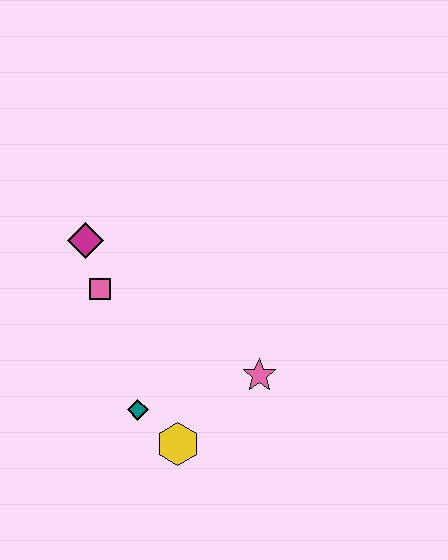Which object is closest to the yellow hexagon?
The teal diamond is closest to the yellow hexagon.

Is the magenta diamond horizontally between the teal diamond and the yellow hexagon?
No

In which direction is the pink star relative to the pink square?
The pink star is to the right of the pink square.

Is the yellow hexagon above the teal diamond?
No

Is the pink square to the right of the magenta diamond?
Yes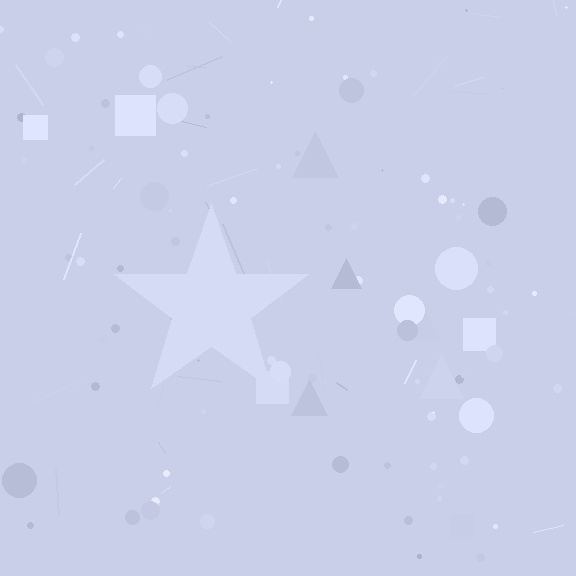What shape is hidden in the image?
A star is hidden in the image.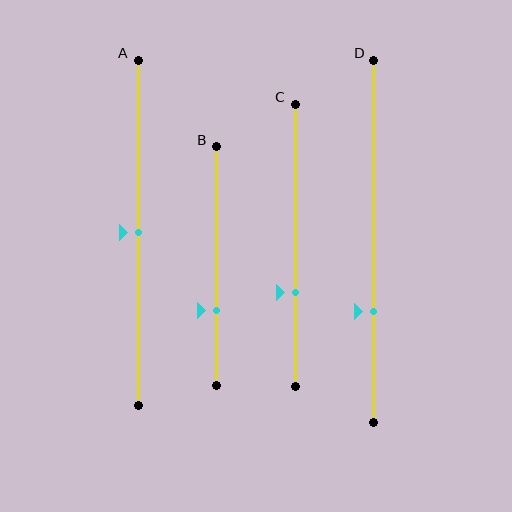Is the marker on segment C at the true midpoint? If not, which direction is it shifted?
No, the marker on segment C is shifted downward by about 17% of the segment length.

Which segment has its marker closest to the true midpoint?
Segment A has its marker closest to the true midpoint.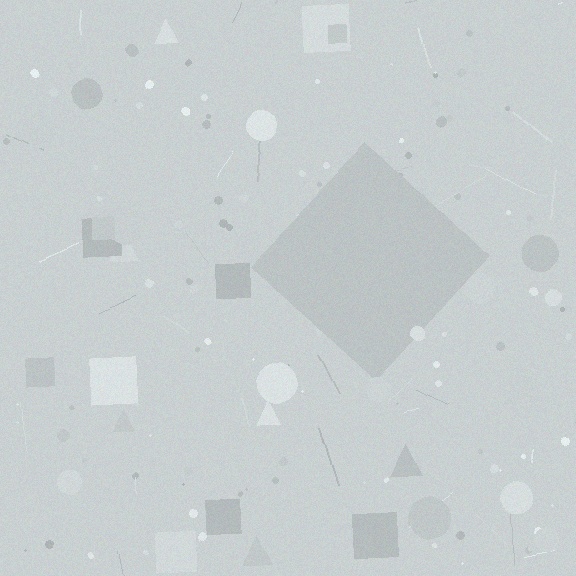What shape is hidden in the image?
A diamond is hidden in the image.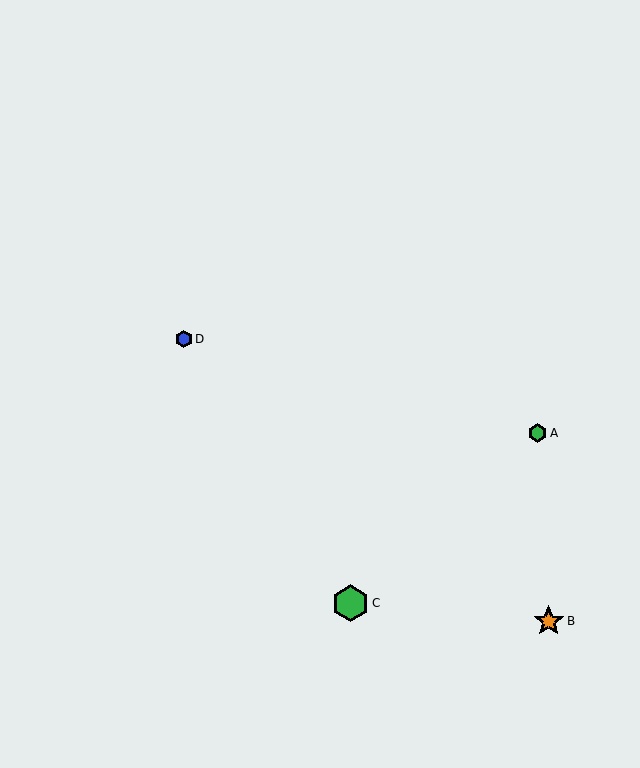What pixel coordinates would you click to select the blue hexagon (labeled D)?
Click at (184, 339) to select the blue hexagon D.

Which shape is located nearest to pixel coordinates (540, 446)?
The green hexagon (labeled A) at (538, 433) is nearest to that location.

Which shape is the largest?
The green hexagon (labeled C) is the largest.